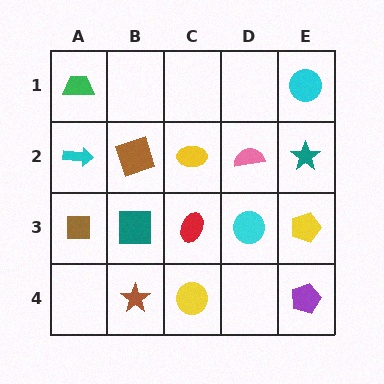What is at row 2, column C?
A yellow ellipse.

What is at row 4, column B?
A brown star.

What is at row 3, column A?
A brown square.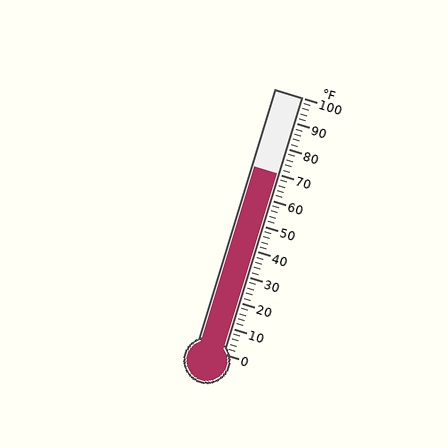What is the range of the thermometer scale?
The thermometer scale ranges from 0°F to 100°F.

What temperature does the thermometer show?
The thermometer shows approximately 70°F.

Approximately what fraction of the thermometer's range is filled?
The thermometer is filled to approximately 70% of its range.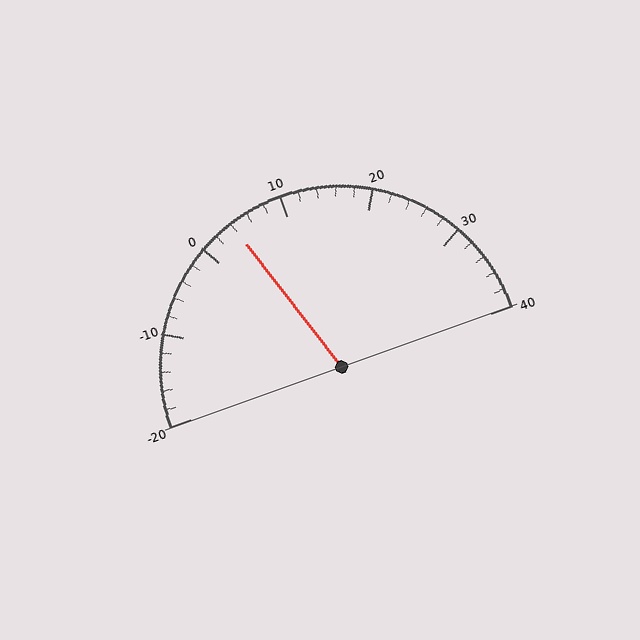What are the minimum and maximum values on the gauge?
The gauge ranges from -20 to 40.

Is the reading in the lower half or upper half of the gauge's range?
The reading is in the lower half of the range (-20 to 40).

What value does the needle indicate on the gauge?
The needle indicates approximately 4.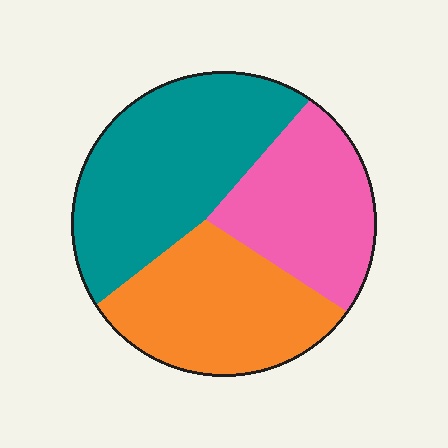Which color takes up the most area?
Teal, at roughly 40%.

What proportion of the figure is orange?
Orange takes up between a quarter and a half of the figure.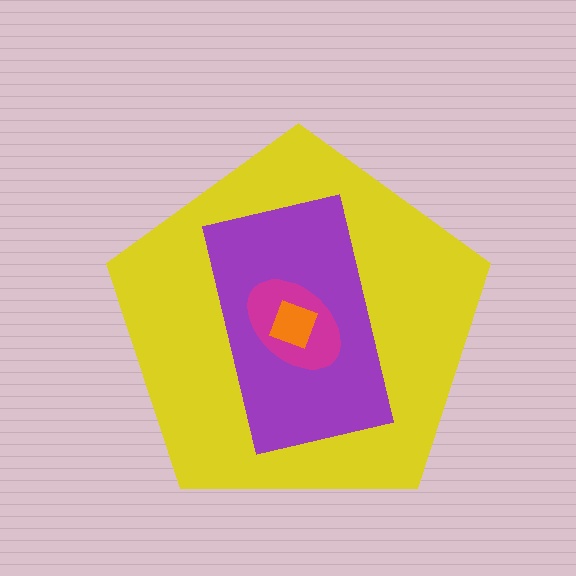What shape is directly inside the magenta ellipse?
The orange diamond.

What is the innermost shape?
The orange diamond.